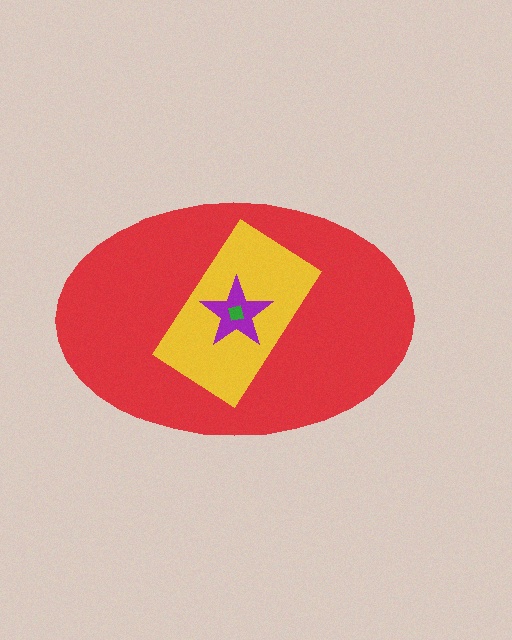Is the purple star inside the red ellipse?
Yes.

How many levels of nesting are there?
4.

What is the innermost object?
The green square.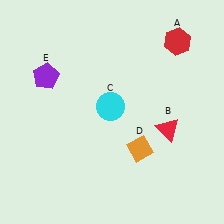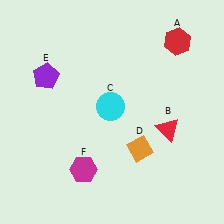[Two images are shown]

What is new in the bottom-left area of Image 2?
A magenta hexagon (F) was added in the bottom-left area of Image 2.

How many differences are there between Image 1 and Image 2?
There is 1 difference between the two images.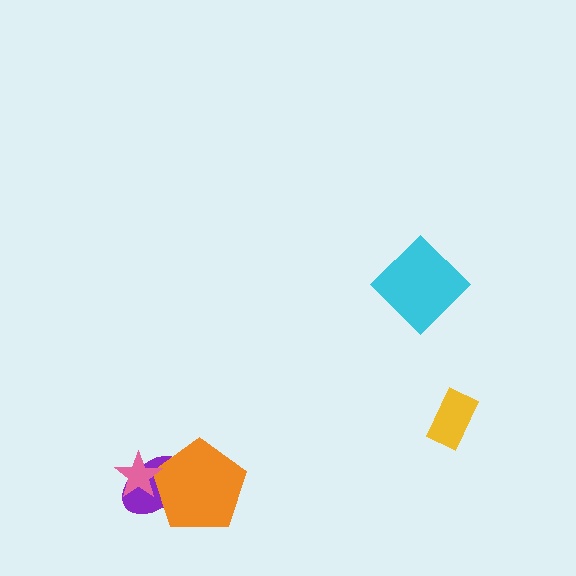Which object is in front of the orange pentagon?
The pink star is in front of the orange pentagon.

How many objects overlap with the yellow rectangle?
0 objects overlap with the yellow rectangle.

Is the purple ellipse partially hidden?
Yes, it is partially covered by another shape.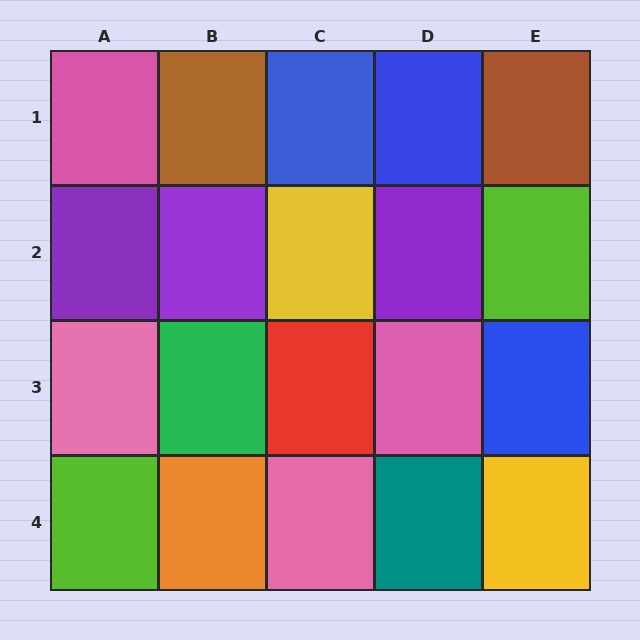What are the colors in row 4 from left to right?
Lime, orange, pink, teal, yellow.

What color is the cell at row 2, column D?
Purple.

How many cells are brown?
2 cells are brown.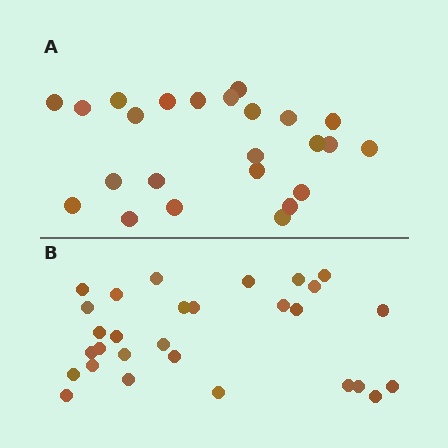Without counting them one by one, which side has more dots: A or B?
Region B (the bottom region) has more dots.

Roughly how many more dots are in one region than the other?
Region B has about 5 more dots than region A.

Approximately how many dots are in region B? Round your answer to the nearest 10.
About 30 dots. (The exact count is 29, which rounds to 30.)